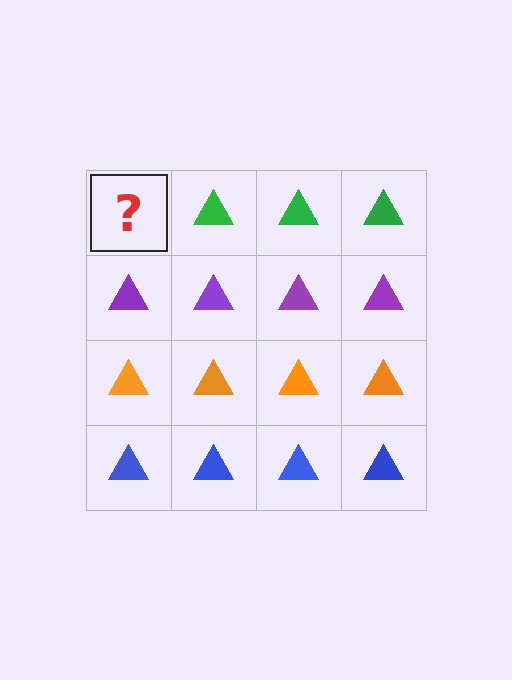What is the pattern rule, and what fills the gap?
The rule is that each row has a consistent color. The gap should be filled with a green triangle.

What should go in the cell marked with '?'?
The missing cell should contain a green triangle.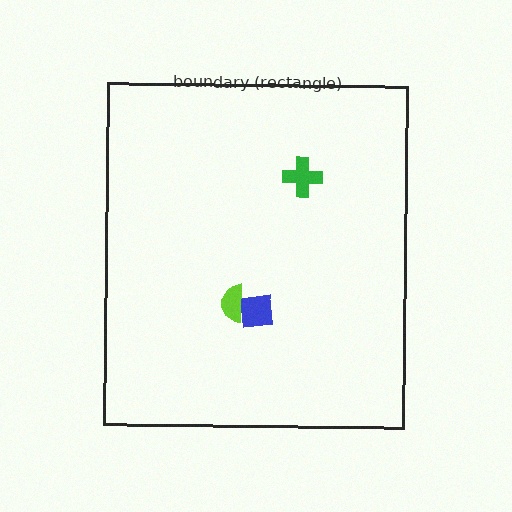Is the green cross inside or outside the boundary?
Inside.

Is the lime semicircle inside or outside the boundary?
Inside.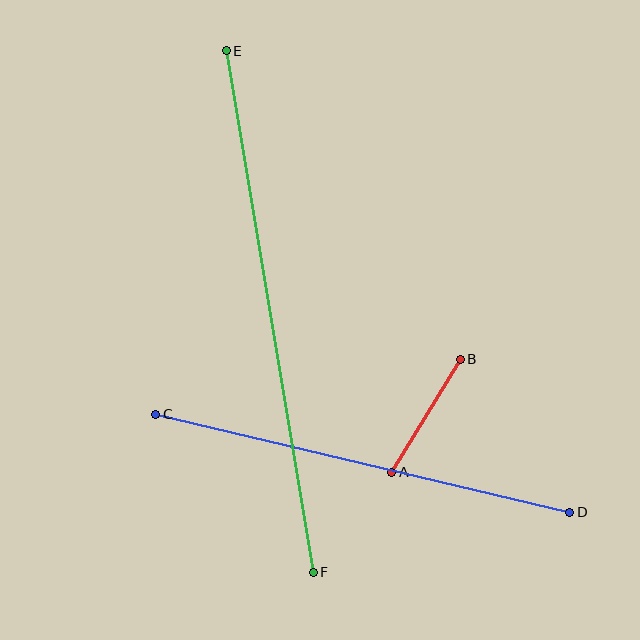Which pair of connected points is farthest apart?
Points E and F are farthest apart.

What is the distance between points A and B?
The distance is approximately 132 pixels.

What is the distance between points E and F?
The distance is approximately 529 pixels.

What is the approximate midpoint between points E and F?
The midpoint is at approximately (270, 311) pixels.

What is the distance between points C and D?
The distance is approximately 426 pixels.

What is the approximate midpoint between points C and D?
The midpoint is at approximately (363, 463) pixels.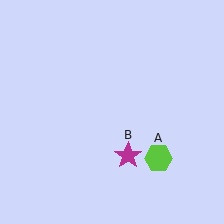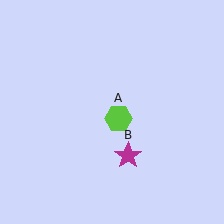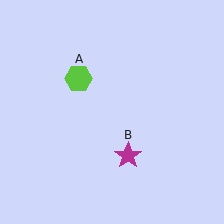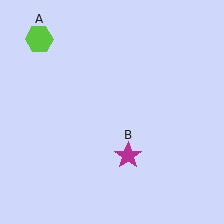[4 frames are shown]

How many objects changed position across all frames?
1 object changed position: lime hexagon (object A).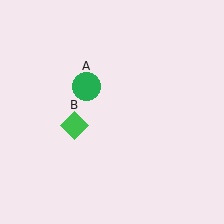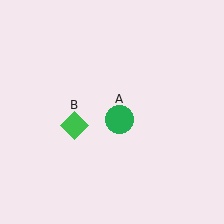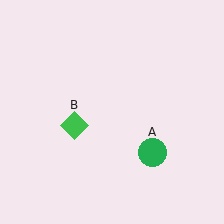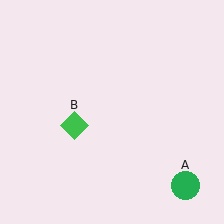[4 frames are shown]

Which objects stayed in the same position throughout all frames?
Green diamond (object B) remained stationary.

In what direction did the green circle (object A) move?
The green circle (object A) moved down and to the right.